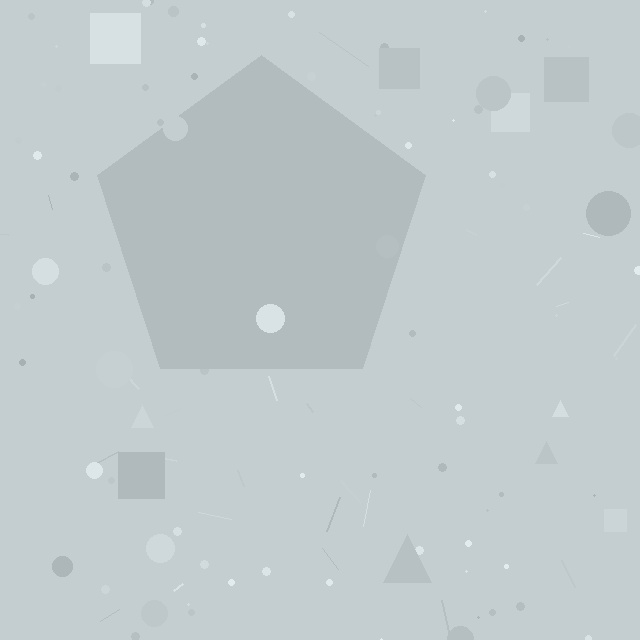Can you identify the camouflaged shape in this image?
The camouflaged shape is a pentagon.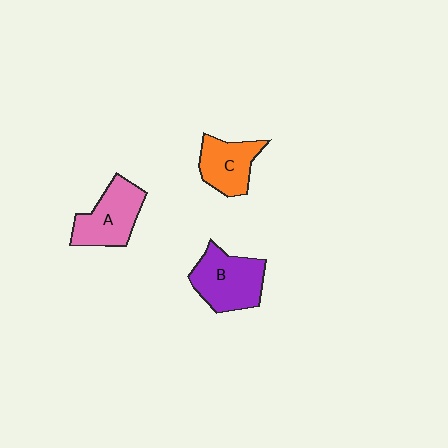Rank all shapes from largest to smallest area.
From largest to smallest: B (purple), A (pink), C (orange).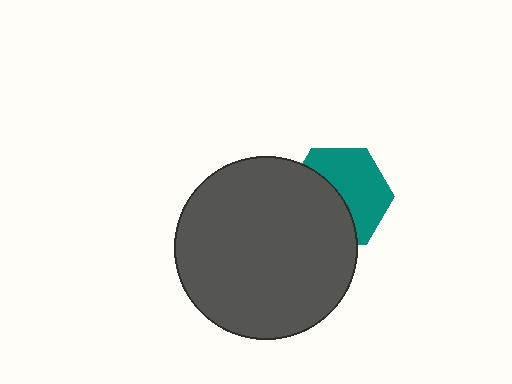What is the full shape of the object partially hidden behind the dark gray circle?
The partially hidden object is a teal hexagon.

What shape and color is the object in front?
The object in front is a dark gray circle.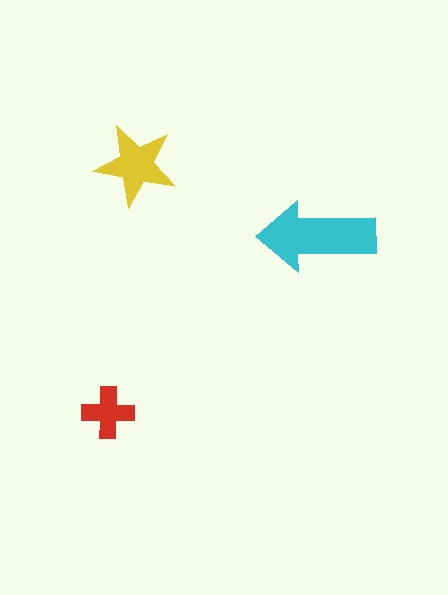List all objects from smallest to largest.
The red cross, the yellow star, the cyan arrow.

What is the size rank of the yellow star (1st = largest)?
2nd.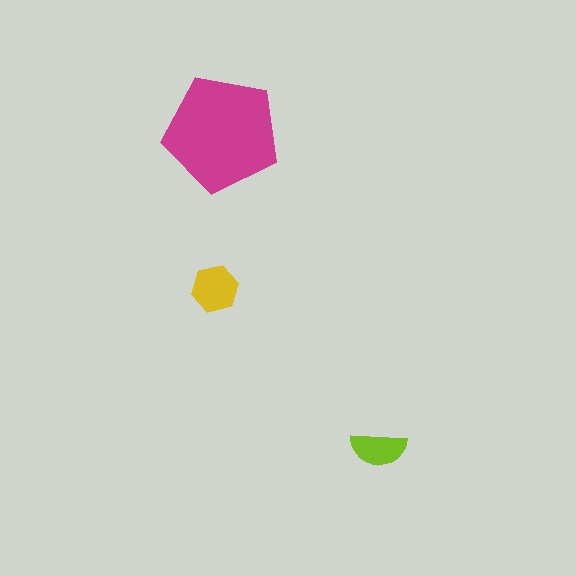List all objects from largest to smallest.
The magenta pentagon, the yellow hexagon, the lime semicircle.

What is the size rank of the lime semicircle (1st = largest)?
3rd.